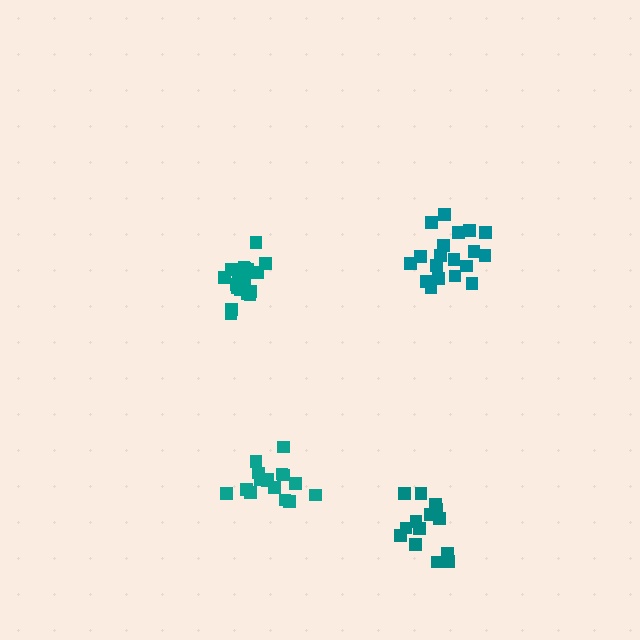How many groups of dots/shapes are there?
There are 4 groups.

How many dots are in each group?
Group 1: 16 dots, Group 2: 19 dots, Group 3: 19 dots, Group 4: 14 dots (68 total).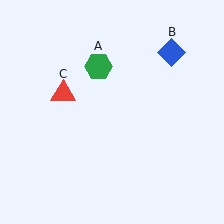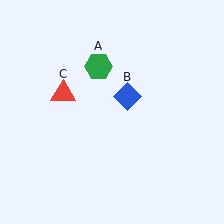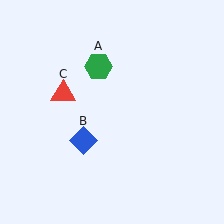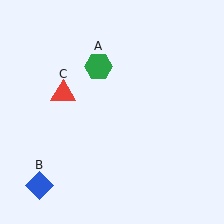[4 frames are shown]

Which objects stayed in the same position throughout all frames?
Green hexagon (object A) and red triangle (object C) remained stationary.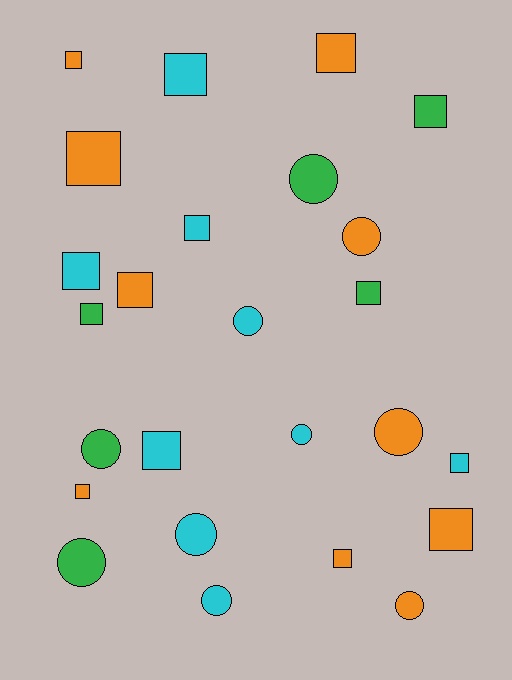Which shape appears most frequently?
Square, with 15 objects.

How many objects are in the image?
There are 25 objects.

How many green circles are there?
There are 3 green circles.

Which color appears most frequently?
Orange, with 10 objects.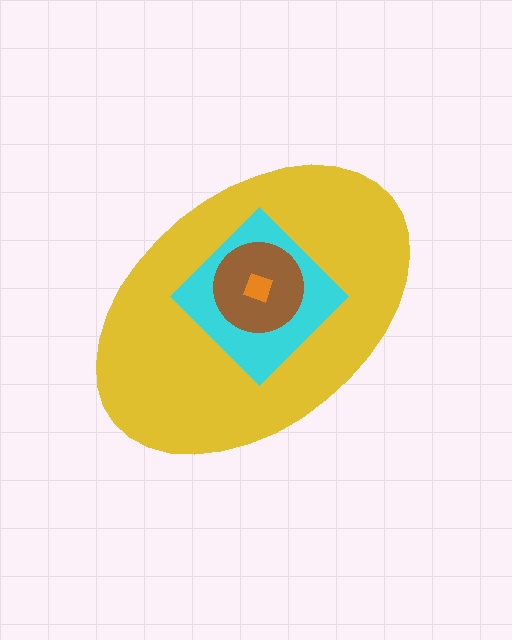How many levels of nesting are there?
4.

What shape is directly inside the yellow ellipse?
The cyan diamond.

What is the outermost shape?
The yellow ellipse.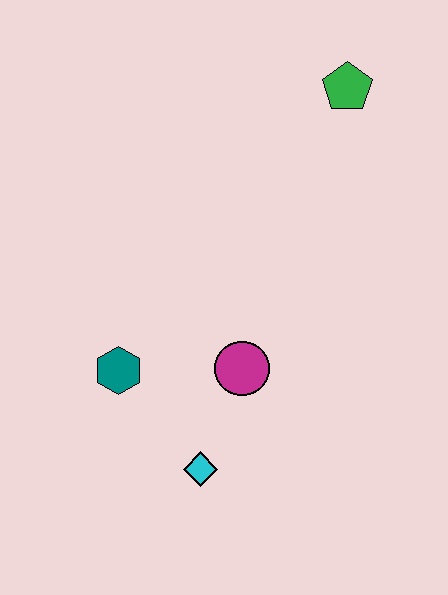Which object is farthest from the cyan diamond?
The green pentagon is farthest from the cyan diamond.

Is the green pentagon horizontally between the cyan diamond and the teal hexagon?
No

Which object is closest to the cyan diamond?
The magenta circle is closest to the cyan diamond.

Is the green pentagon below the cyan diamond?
No